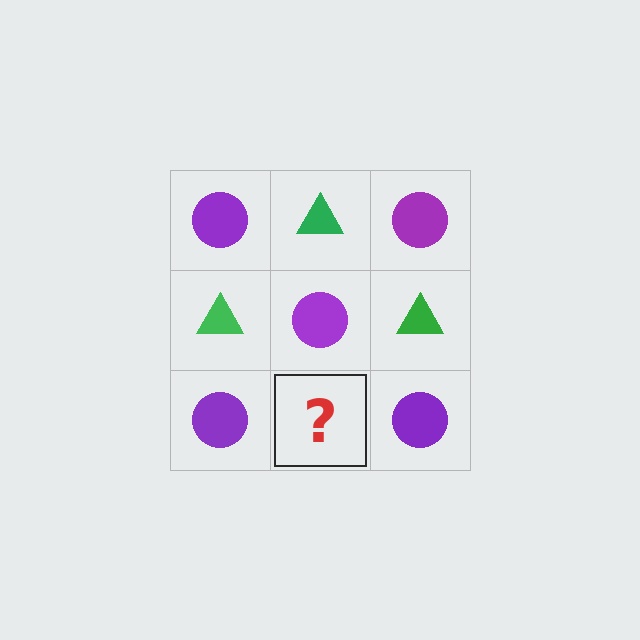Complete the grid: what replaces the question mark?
The question mark should be replaced with a green triangle.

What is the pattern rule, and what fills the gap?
The rule is that it alternates purple circle and green triangle in a checkerboard pattern. The gap should be filled with a green triangle.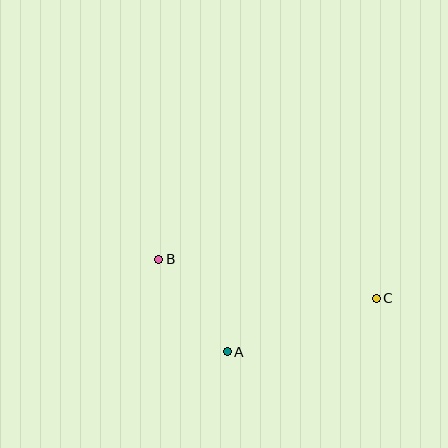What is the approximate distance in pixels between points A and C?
The distance between A and C is approximately 158 pixels.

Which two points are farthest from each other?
Points B and C are farthest from each other.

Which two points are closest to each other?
Points A and B are closest to each other.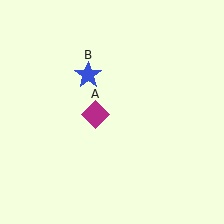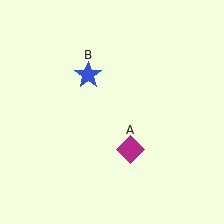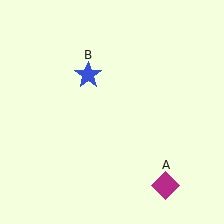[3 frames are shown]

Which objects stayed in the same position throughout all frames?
Blue star (object B) remained stationary.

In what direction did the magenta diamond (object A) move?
The magenta diamond (object A) moved down and to the right.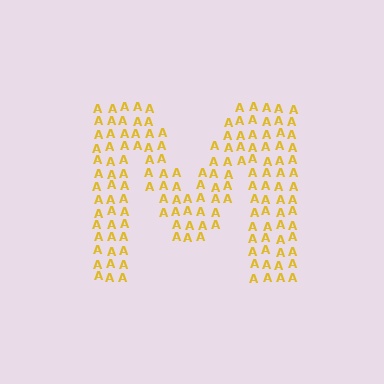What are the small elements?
The small elements are letter A's.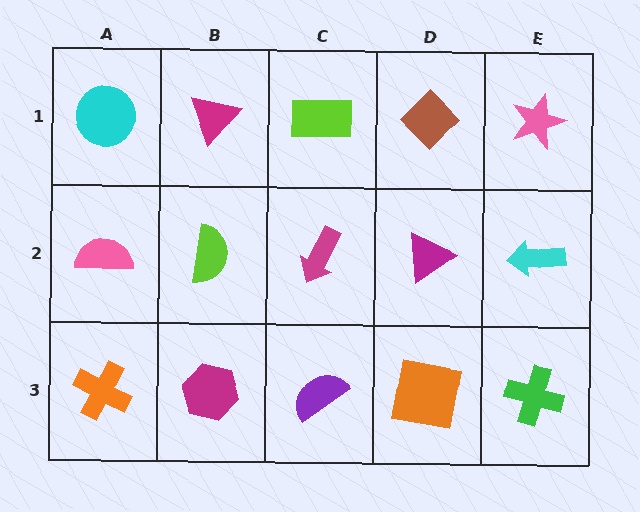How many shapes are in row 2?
5 shapes.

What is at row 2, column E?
A cyan arrow.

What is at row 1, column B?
A magenta triangle.